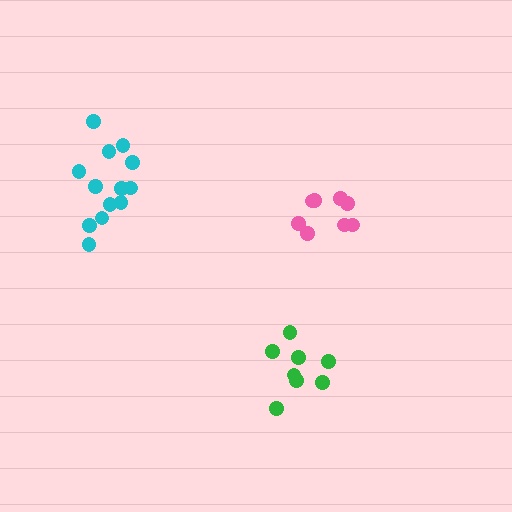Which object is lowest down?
The green cluster is bottommost.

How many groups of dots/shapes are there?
There are 3 groups.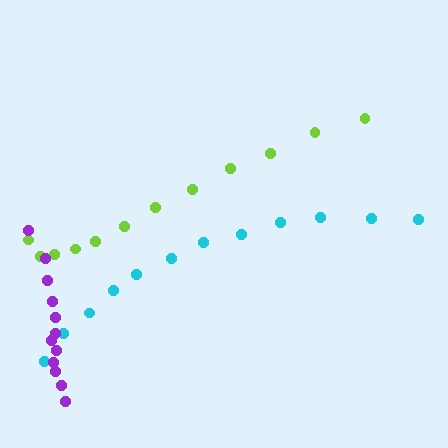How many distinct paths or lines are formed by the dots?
There are 3 distinct paths.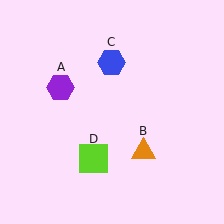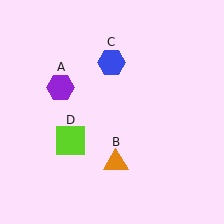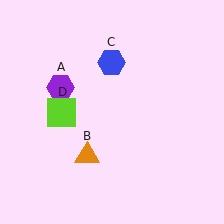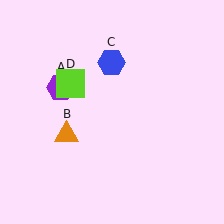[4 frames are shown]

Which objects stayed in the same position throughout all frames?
Purple hexagon (object A) and blue hexagon (object C) remained stationary.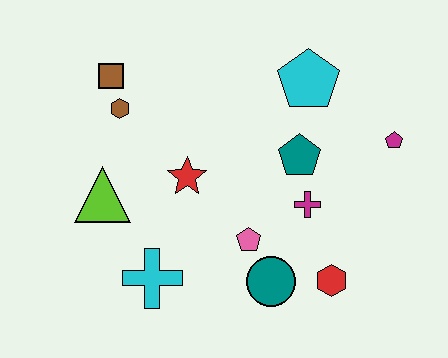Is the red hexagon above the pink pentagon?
No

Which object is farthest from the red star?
The magenta pentagon is farthest from the red star.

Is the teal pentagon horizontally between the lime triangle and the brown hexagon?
No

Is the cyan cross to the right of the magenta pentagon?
No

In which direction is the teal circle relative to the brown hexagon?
The teal circle is below the brown hexagon.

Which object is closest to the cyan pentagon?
The teal pentagon is closest to the cyan pentagon.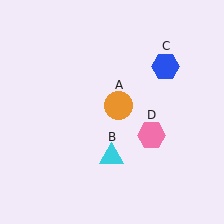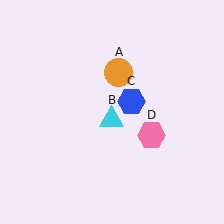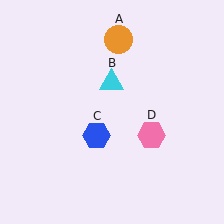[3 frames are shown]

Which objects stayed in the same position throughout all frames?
Pink hexagon (object D) remained stationary.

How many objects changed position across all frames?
3 objects changed position: orange circle (object A), cyan triangle (object B), blue hexagon (object C).